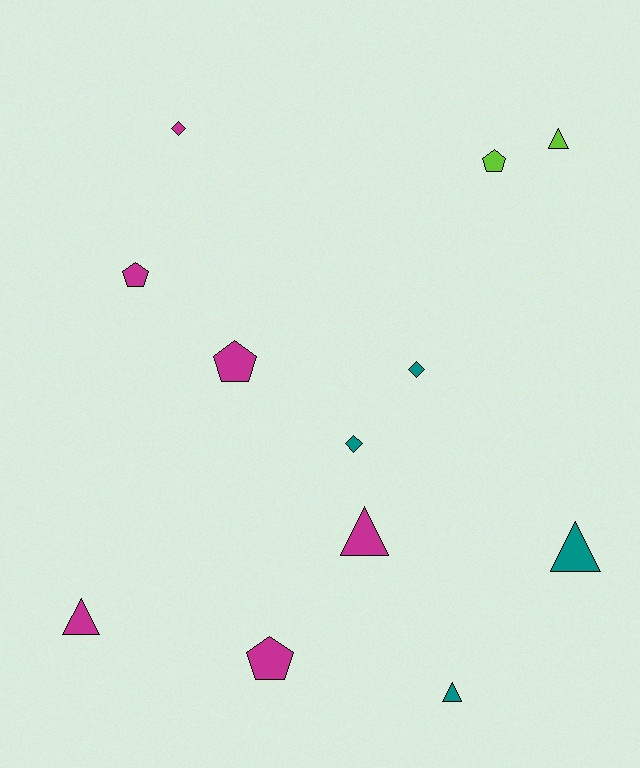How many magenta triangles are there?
There are 2 magenta triangles.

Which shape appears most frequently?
Triangle, with 5 objects.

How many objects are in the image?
There are 12 objects.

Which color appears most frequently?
Magenta, with 6 objects.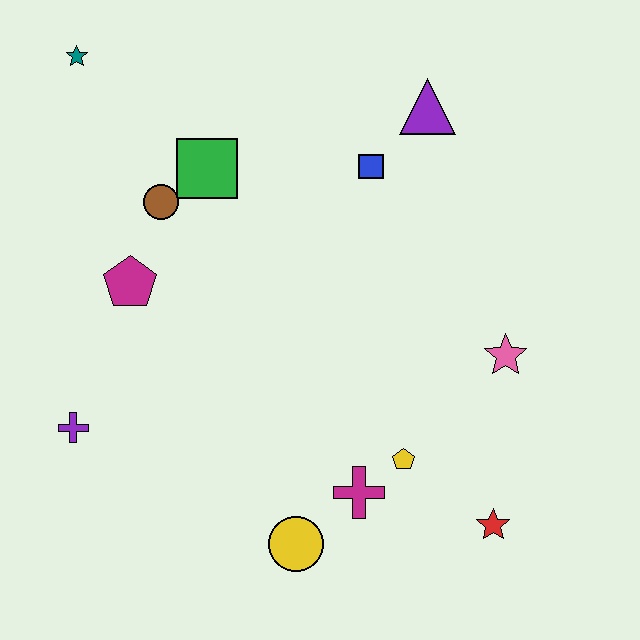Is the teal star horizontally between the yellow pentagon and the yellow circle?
No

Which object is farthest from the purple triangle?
The purple cross is farthest from the purple triangle.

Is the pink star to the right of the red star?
Yes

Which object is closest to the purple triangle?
The blue square is closest to the purple triangle.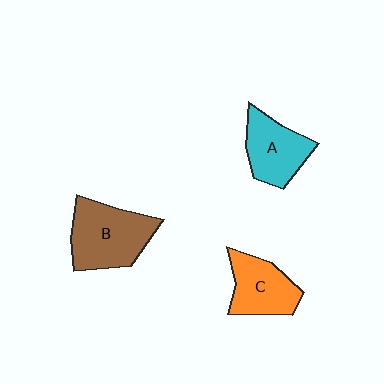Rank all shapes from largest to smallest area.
From largest to smallest: B (brown), A (cyan), C (orange).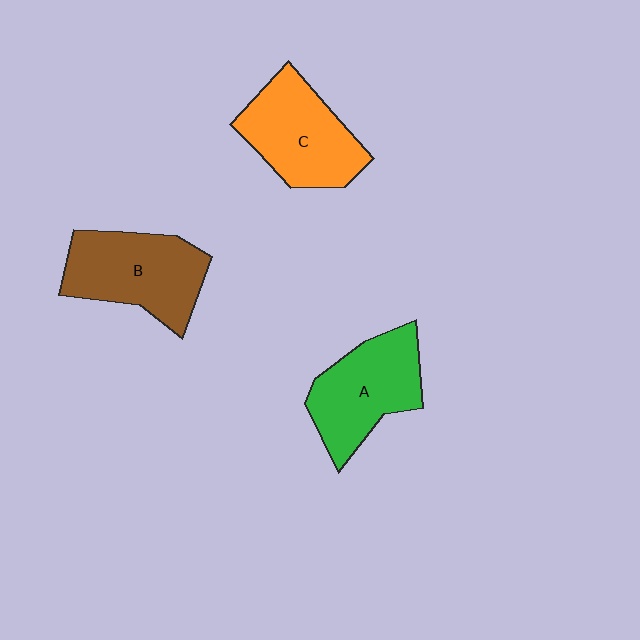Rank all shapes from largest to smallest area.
From largest to smallest: B (brown), C (orange), A (green).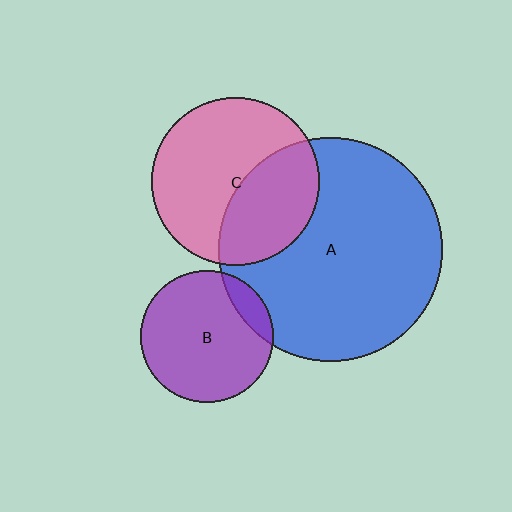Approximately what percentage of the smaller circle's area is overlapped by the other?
Approximately 10%.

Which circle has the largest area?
Circle A (blue).